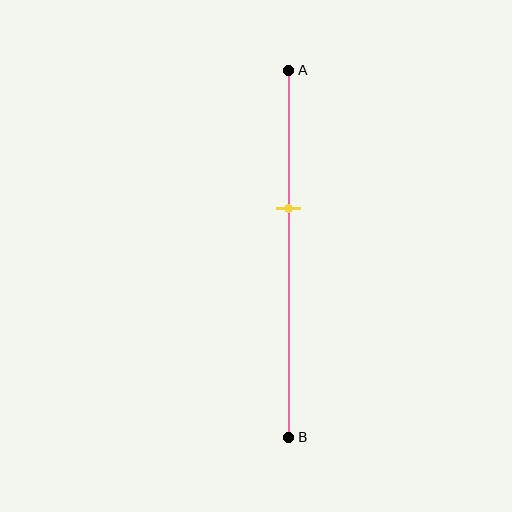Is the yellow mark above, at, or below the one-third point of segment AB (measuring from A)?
The yellow mark is below the one-third point of segment AB.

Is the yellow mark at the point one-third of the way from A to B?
No, the mark is at about 40% from A, not at the 33% one-third point.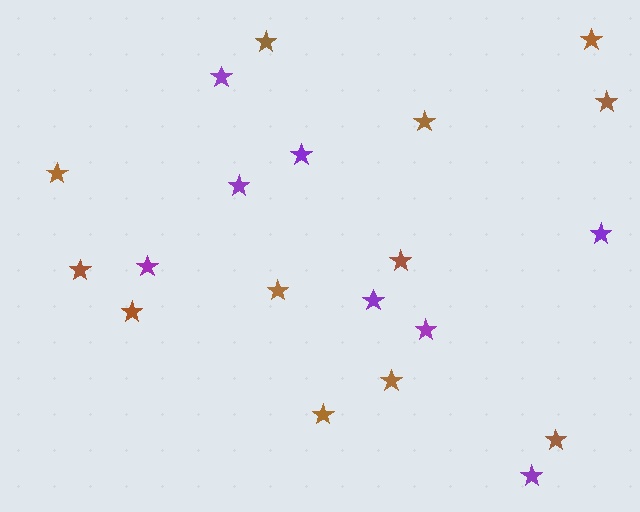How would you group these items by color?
There are 2 groups: one group of brown stars (12) and one group of purple stars (8).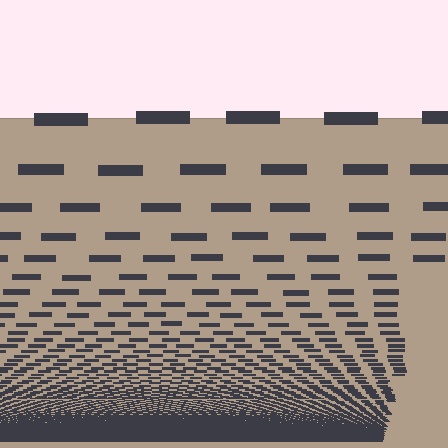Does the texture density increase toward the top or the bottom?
Density increases toward the bottom.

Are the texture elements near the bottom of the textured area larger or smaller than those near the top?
Smaller. The gradient is inverted — elements near the bottom are smaller and denser.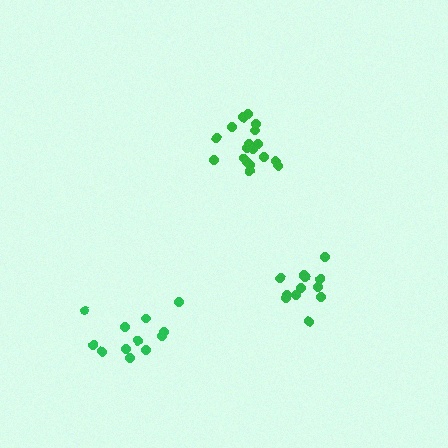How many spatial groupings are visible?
There are 3 spatial groupings.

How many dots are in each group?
Group 1: 18 dots, Group 2: 12 dots, Group 3: 12 dots (42 total).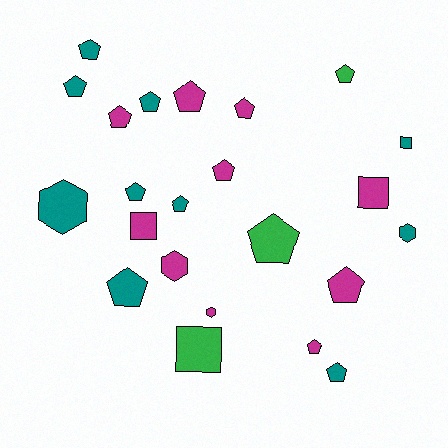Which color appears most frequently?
Teal, with 10 objects.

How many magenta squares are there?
There are 2 magenta squares.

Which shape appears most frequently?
Pentagon, with 15 objects.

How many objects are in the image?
There are 23 objects.